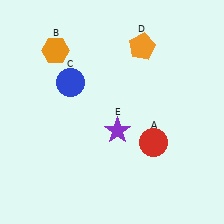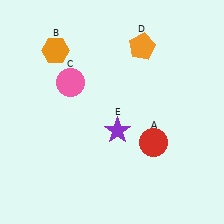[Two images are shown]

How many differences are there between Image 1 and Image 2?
There is 1 difference between the two images.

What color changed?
The circle (C) changed from blue in Image 1 to pink in Image 2.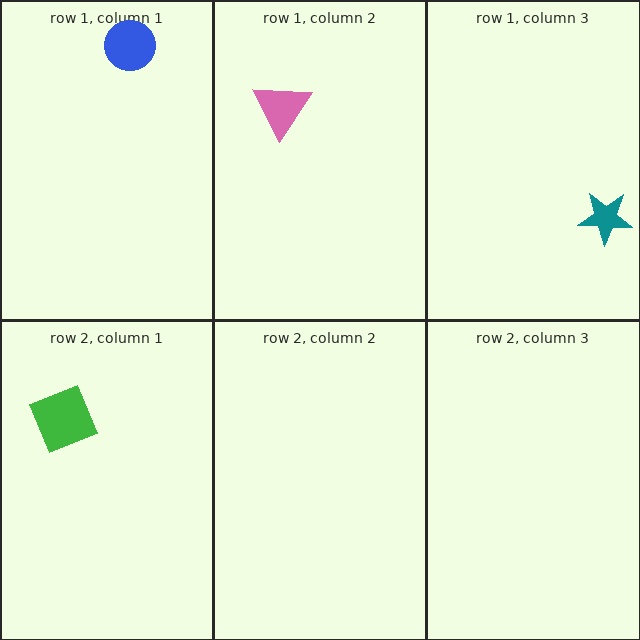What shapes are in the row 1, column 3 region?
The teal star.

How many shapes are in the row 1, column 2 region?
1.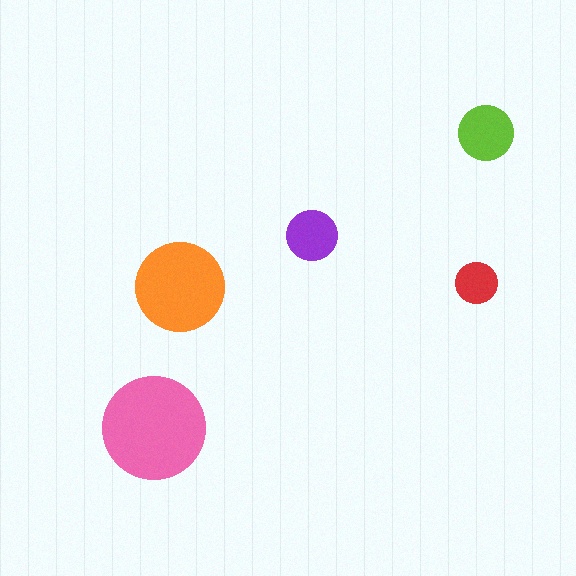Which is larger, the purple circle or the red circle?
The purple one.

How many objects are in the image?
There are 5 objects in the image.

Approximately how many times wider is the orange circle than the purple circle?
About 1.5 times wider.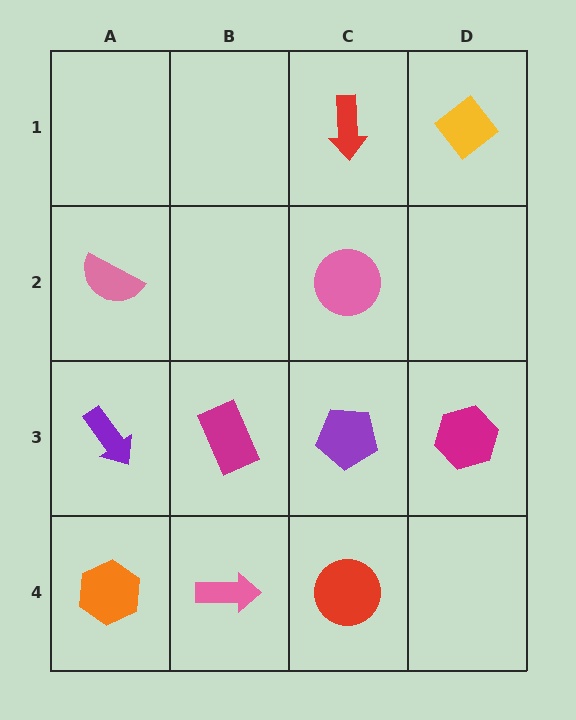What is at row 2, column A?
A pink semicircle.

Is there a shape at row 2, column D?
No, that cell is empty.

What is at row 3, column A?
A purple arrow.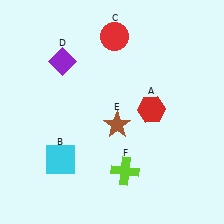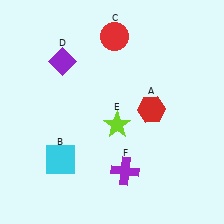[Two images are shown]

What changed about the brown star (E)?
In Image 1, E is brown. In Image 2, it changed to lime.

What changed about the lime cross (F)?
In Image 1, F is lime. In Image 2, it changed to purple.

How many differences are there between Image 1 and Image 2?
There are 2 differences between the two images.